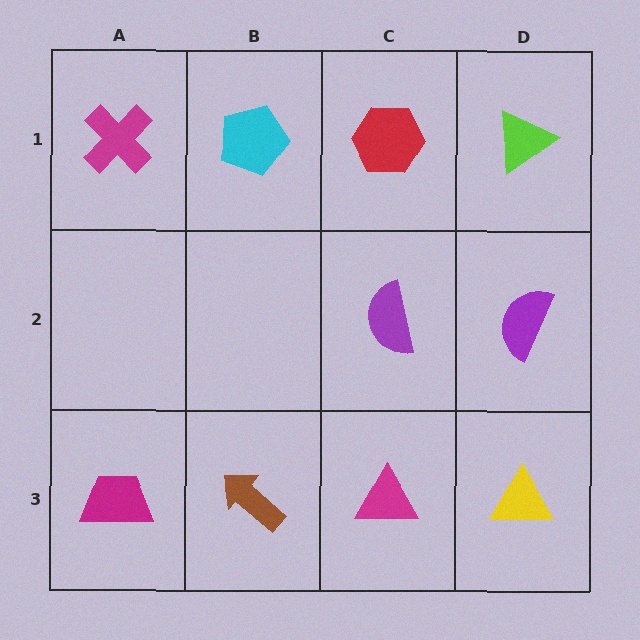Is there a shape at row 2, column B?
No, that cell is empty.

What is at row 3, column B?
A brown arrow.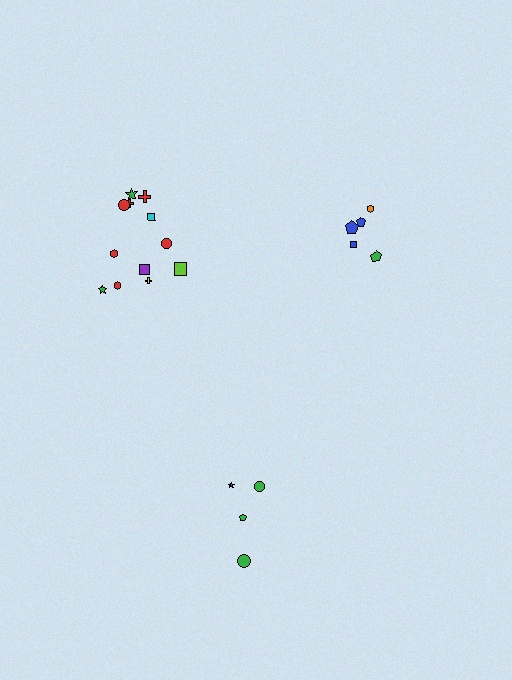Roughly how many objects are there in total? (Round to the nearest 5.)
Roughly 20 objects in total.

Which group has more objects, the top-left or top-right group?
The top-left group.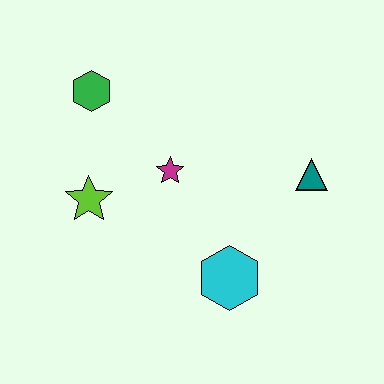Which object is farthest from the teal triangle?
The green hexagon is farthest from the teal triangle.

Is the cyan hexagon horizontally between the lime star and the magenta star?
No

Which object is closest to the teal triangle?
The cyan hexagon is closest to the teal triangle.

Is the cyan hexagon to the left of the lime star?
No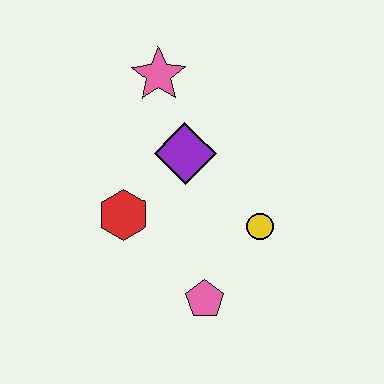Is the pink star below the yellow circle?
No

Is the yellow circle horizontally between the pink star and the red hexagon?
No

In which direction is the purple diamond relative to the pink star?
The purple diamond is below the pink star.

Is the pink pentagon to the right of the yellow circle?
No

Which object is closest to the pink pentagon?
The yellow circle is closest to the pink pentagon.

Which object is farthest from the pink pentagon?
The pink star is farthest from the pink pentagon.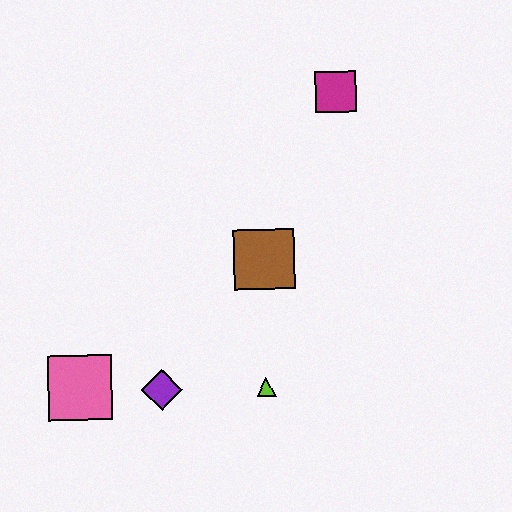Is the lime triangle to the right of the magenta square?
No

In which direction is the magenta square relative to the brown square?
The magenta square is above the brown square.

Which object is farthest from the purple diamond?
The magenta square is farthest from the purple diamond.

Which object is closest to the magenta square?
The brown square is closest to the magenta square.